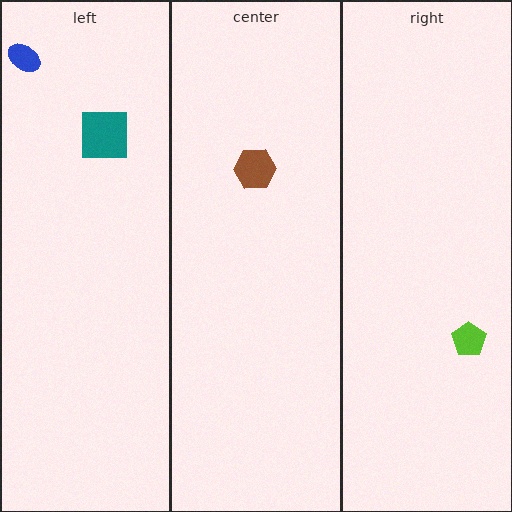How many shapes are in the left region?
2.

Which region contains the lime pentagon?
The right region.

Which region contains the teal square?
The left region.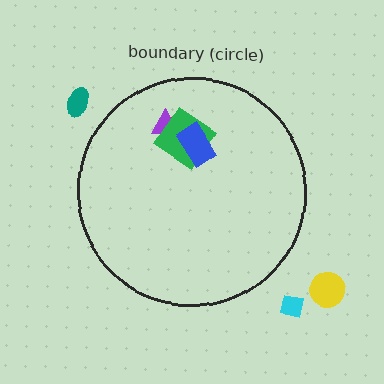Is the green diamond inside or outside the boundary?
Inside.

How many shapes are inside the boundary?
4 inside, 3 outside.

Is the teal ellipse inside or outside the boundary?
Outside.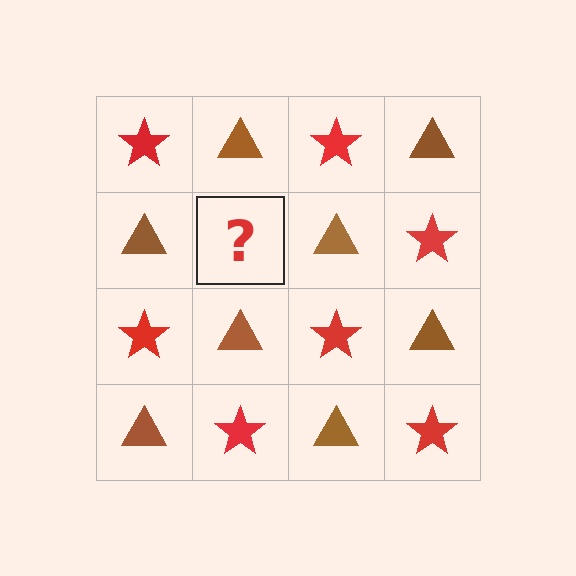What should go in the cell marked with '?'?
The missing cell should contain a red star.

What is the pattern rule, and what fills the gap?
The rule is that it alternates red star and brown triangle in a checkerboard pattern. The gap should be filled with a red star.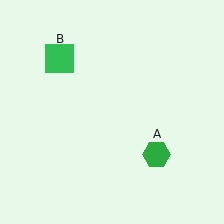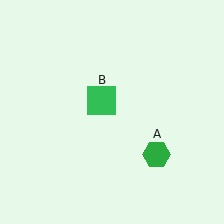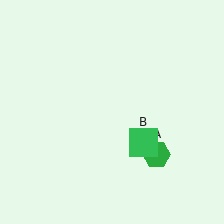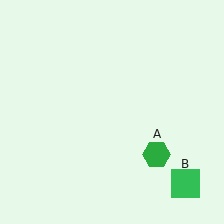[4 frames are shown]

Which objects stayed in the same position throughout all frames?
Green hexagon (object A) remained stationary.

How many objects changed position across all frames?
1 object changed position: green square (object B).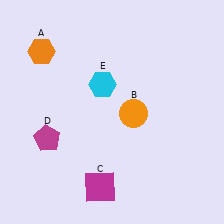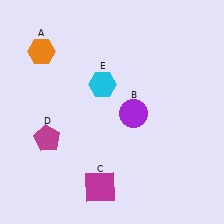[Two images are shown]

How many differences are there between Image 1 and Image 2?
There is 1 difference between the two images.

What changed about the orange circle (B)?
In Image 1, B is orange. In Image 2, it changed to purple.